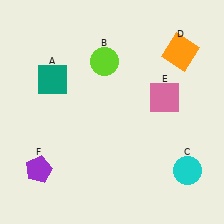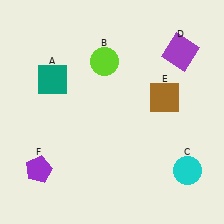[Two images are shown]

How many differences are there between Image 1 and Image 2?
There are 2 differences between the two images.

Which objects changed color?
D changed from orange to purple. E changed from pink to brown.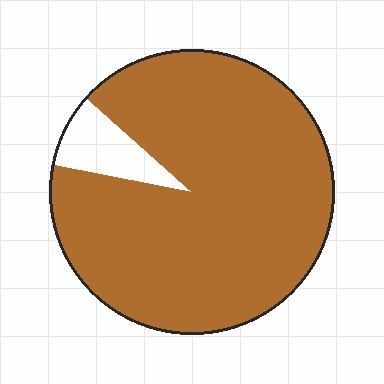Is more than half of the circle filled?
Yes.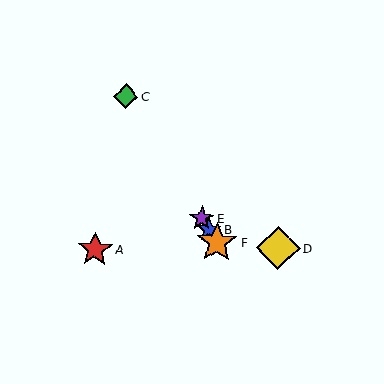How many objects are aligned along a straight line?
4 objects (B, C, E, F) are aligned along a straight line.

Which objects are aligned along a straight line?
Objects B, C, E, F are aligned along a straight line.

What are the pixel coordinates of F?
Object F is at (217, 243).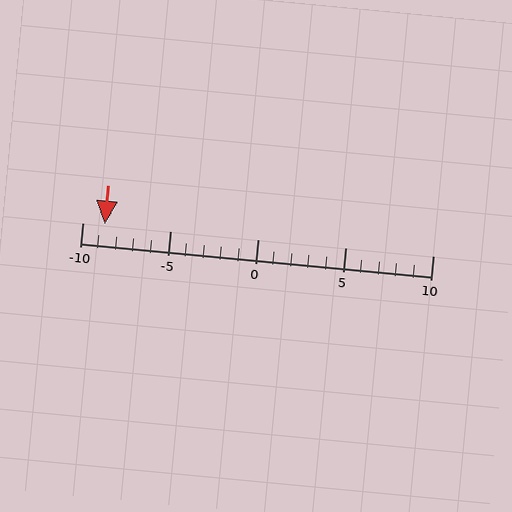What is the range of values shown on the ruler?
The ruler shows values from -10 to 10.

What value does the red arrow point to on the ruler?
The red arrow points to approximately -9.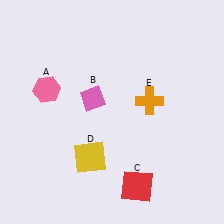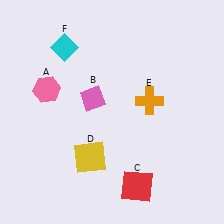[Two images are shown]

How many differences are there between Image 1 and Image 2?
There is 1 difference between the two images.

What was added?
A cyan diamond (F) was added in Image 2.